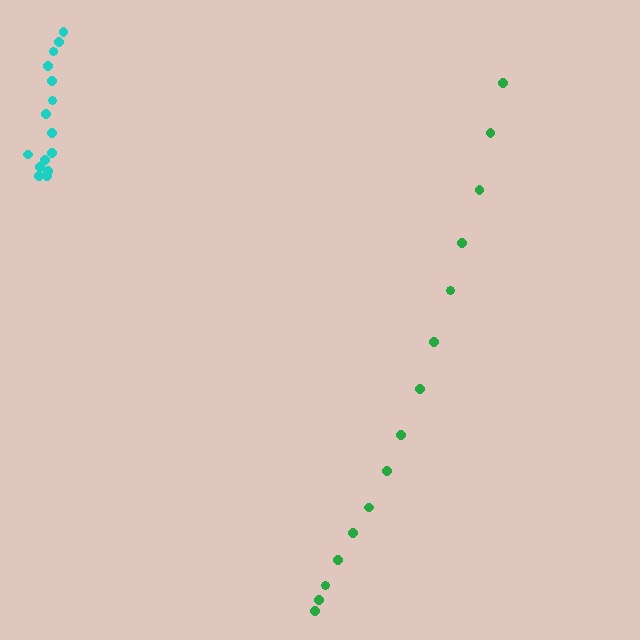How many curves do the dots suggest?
There are 2 distinct paths.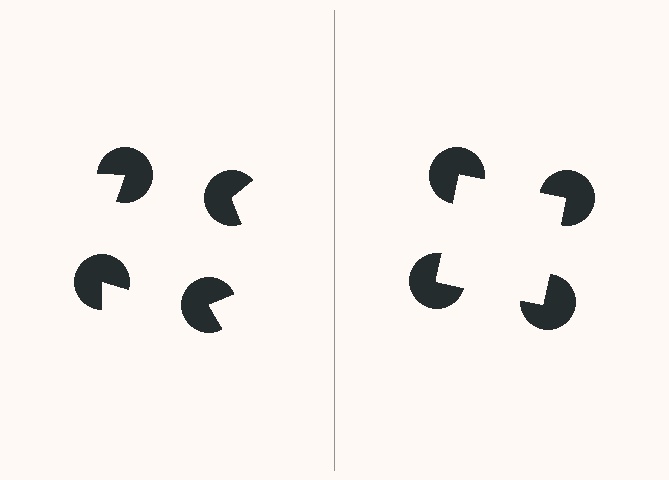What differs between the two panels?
The pac-man discs are positioned identically on both sides; only the wedge orientations differ. On the right they align to a square; on the left they are misaligned.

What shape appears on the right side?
An illusory square.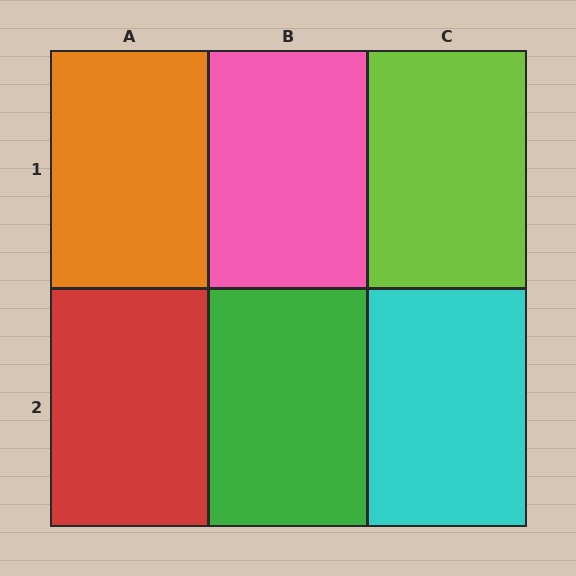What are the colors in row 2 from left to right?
Red, green, cyan.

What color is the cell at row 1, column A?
Orange.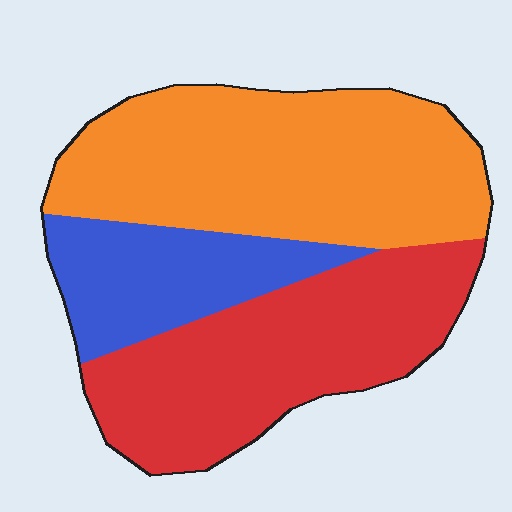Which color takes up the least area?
Blue, at roughly 20%.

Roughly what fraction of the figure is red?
Red takes up between a third and a half of the figure.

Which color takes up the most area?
Orange, at roughly 45%.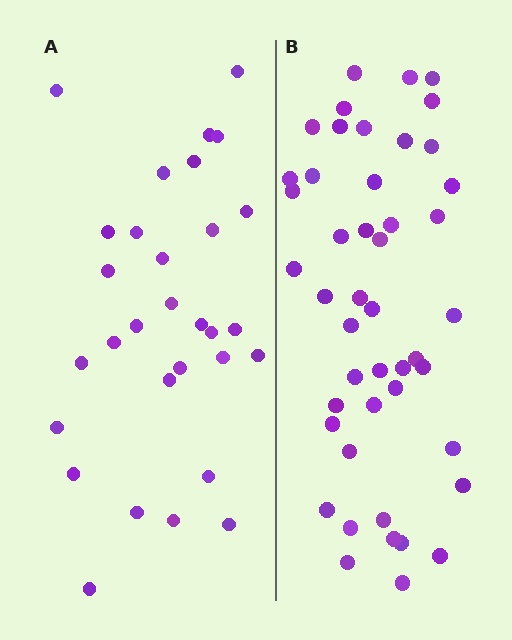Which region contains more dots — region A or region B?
Region B (the right region) has more dots.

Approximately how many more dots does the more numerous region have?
Region B has approximately 15 more dots than region A.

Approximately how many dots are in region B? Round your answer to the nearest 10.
About 50 dots. (The exact count is 46, which rounds to 50.)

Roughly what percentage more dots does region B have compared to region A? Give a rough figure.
About 55% more.